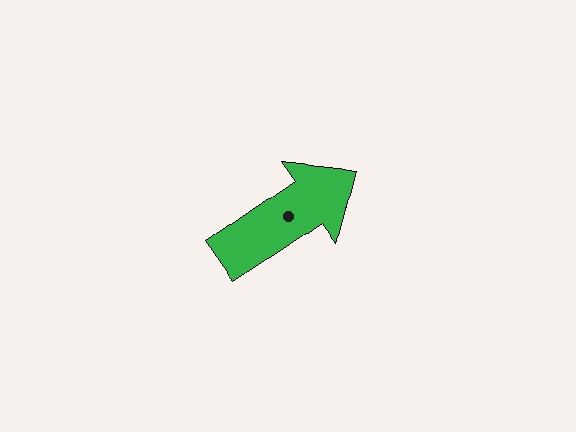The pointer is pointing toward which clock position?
Roughly 2 o'clock.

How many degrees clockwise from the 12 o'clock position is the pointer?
Approximately 56 degrees.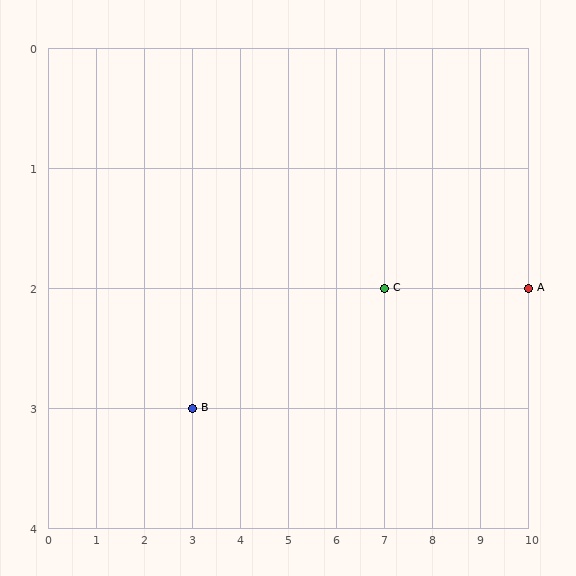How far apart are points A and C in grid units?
Points A and C are 3 columns apart.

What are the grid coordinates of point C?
Point C is at grid coordinates (7, 2).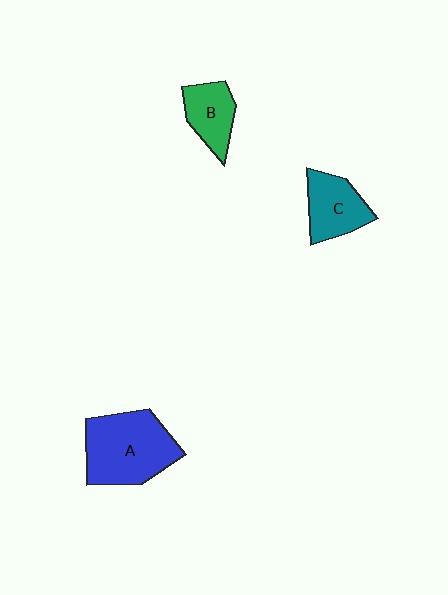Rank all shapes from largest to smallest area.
From largest to smallest: A (blue), C (teal), B (green).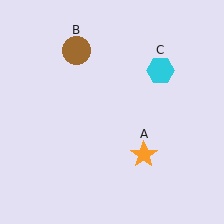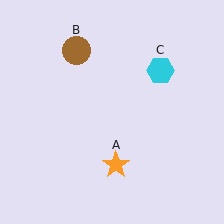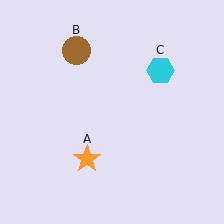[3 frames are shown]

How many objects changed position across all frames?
1 object changed position: orange star (object A).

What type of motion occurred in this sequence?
The orange star (object A) rotated clockwise around the center of the scene.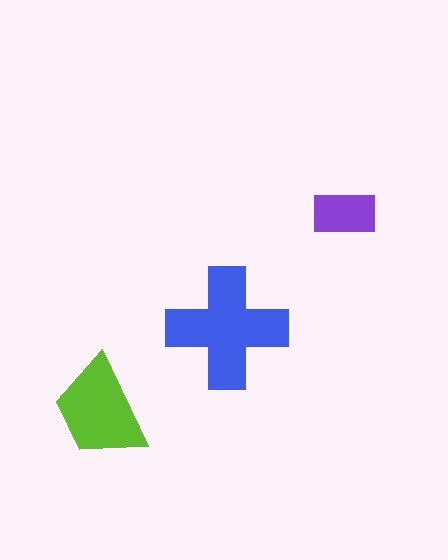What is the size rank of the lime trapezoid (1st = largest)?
2nd.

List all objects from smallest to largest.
The purple rectangle, the lime trapezoid, the blue cross.